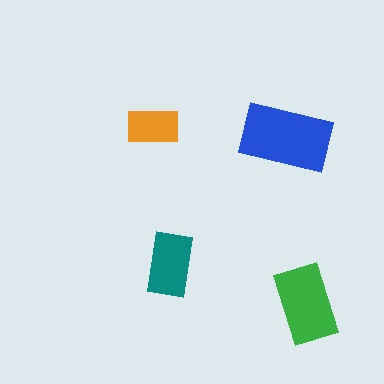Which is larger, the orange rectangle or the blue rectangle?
The blue one.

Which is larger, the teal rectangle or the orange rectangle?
The teal one.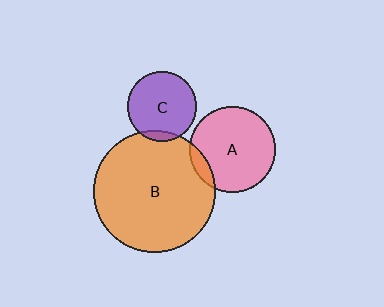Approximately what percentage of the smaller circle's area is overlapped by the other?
Approximately 10%.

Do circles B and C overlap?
Yes.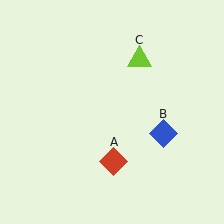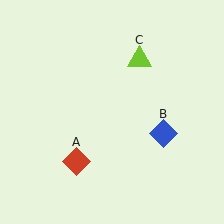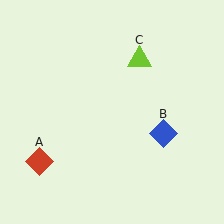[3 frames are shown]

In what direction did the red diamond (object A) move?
The red diamond (object A) moved left.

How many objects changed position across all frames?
1 object changed position: red diamond (object A).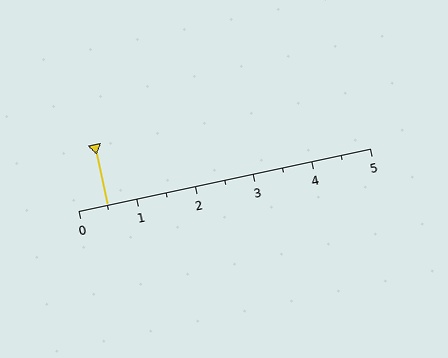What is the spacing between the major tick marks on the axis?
The major ticks are spaced 1 apart.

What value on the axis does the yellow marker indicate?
The marker indicates approximately 0.5.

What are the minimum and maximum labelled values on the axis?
The axis runs from 0 to 5.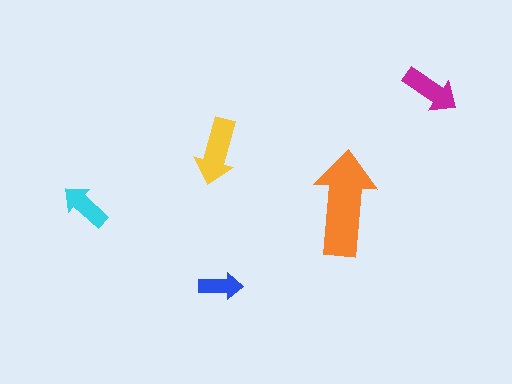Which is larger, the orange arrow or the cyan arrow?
The orange one.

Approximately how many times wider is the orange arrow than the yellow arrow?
About 1.5 times wider.